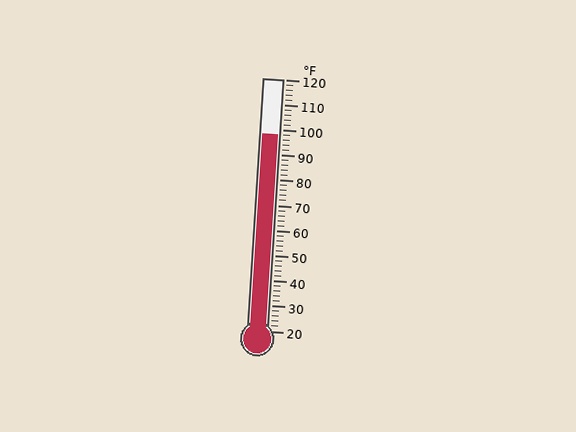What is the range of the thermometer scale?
The thermometer scale ranges from 20°F to 120°F.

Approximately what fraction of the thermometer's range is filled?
The thermometer is filled to approximately 80% of its range.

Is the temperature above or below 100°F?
The temperature is below 100°F.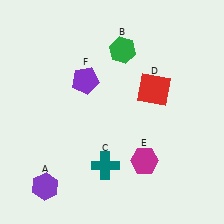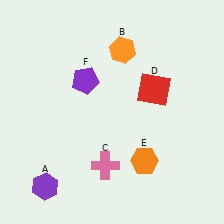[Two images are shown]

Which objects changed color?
B changed from green to orange. C changed from teal to pink. E changed from magenta to orange.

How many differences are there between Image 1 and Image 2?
There are 3 differences between the two images.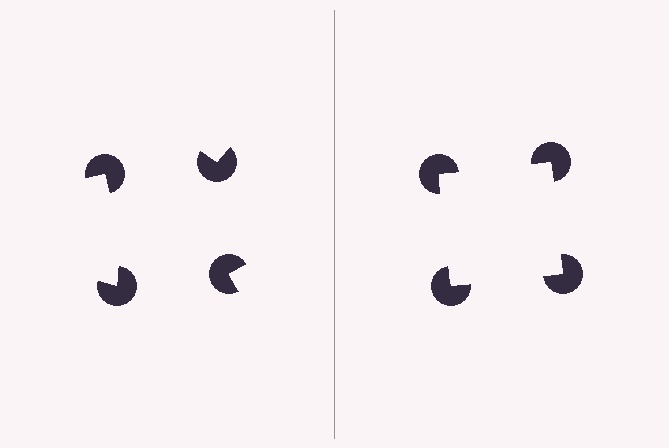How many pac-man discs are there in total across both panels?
8 — 4 on each side.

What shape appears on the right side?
An illusory square.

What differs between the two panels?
The pac-man discs are positioned identically on both sides; only the wedge orientations differ. On the right they align to a square; on the left they are misaligned.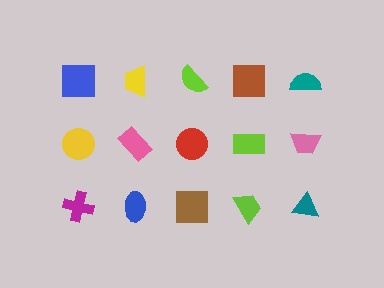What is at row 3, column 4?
A lime trapezoid.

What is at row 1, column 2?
A yellow trapezoid.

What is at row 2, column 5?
A pink trapezoid.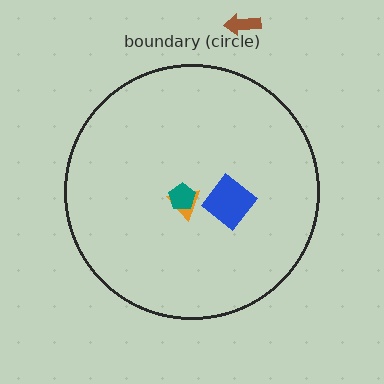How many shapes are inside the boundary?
3 inside, 1 outside.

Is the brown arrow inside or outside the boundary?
Outside.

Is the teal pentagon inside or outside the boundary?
Inside.